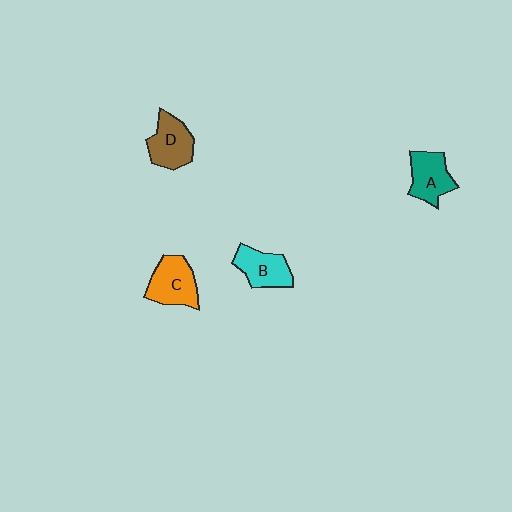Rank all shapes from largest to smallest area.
From largest to smallest: C (orange), D (brown), A (teal), B (cyan).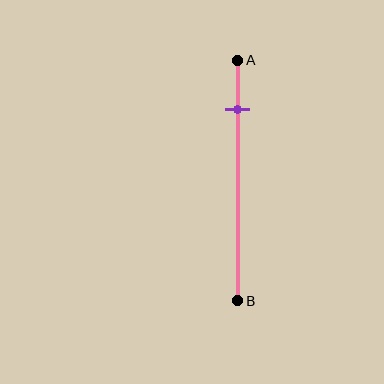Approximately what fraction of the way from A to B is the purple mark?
The purple mark is approximately 20% of the way from A to B.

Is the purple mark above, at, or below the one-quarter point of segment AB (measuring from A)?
The purple mark is above the one-quarter point of segment AB.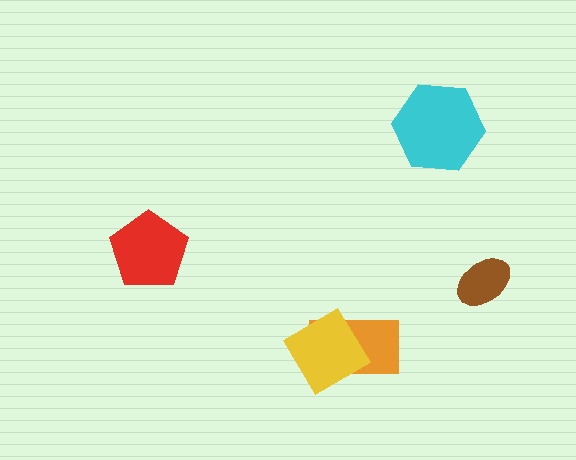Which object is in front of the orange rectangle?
The yellow diamond is in front of the orange rectangle.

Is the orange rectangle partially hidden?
Yes, it is partially covered by another shape.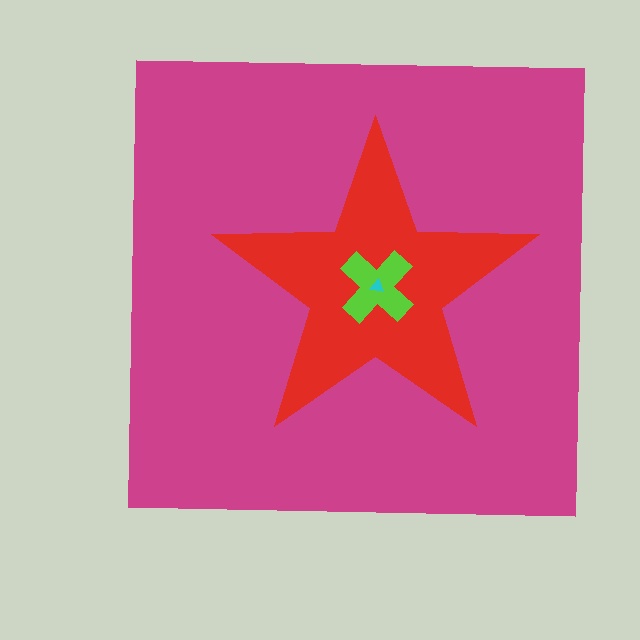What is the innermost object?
The cyan triangle.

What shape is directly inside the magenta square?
The red star.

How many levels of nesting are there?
4.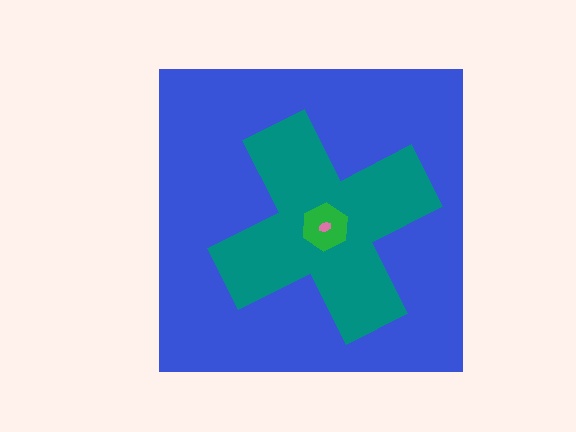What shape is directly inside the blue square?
The teal cross.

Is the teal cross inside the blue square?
Yes.